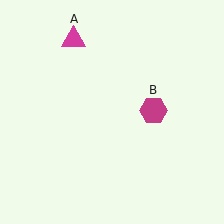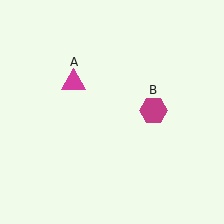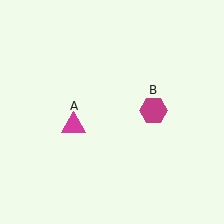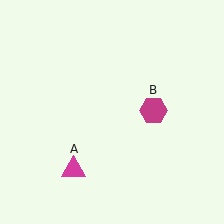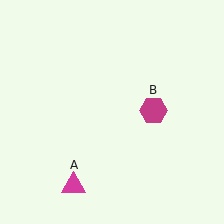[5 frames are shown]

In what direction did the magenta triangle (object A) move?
The magenta triangle (object A) moved down.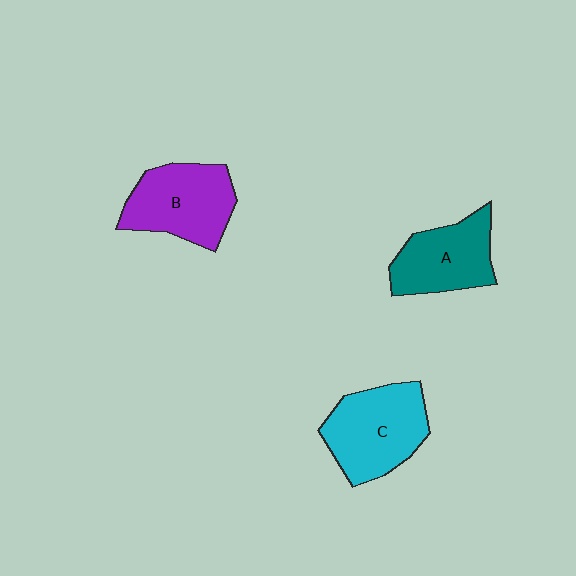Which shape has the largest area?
Shape C (cyan).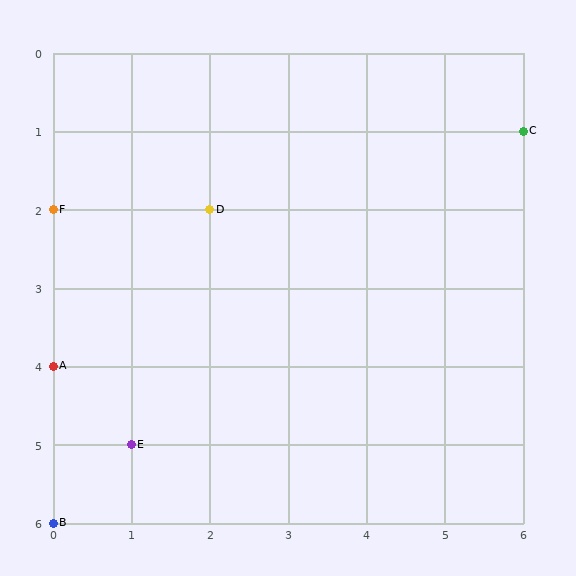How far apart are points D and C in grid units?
Points D and C are 4 columns and 1 row apart (about 4.1 grid units diagonally).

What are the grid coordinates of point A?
Point A is at grid coordinates (0, 4).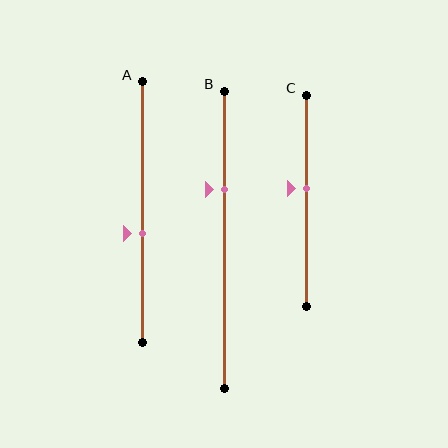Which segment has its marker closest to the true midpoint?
Segment C has its marker closest to the true midpoint.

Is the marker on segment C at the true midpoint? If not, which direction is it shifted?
No, the marker on segment C is shifted upward by about 6% of the segment length.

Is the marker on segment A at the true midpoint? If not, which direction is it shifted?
No, the marker on segment A is shifted downward by about 8% of the segment length.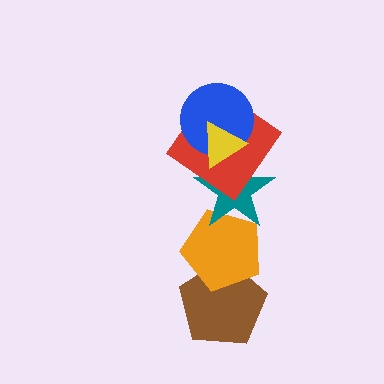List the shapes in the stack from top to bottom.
From top to bottom: the yellow triangle, the blue circle, the red diamond, the teal star, the orange pentagon, the brown pentagon.